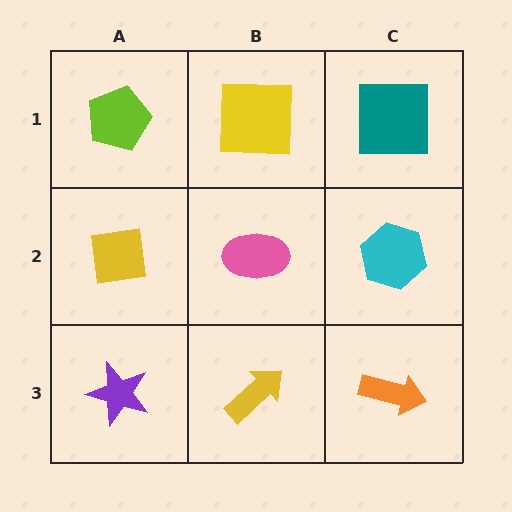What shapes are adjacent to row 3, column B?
A pink ellipse (row 2, column B), a purple star (row 3, column A), an orange arrow (row 3, column C).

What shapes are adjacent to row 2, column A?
A lime pentagon (row 1, column A), a purple star (row 3, column A), a pink ellipse (row 2, column B).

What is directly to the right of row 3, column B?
An orange arrow.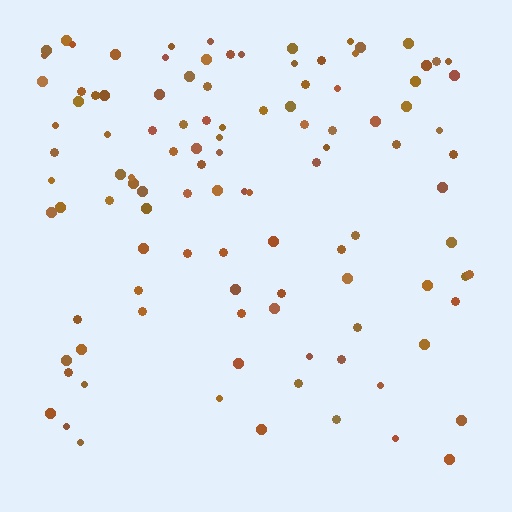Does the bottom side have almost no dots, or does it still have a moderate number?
Still a moderate number, just noticeably fewer than the top.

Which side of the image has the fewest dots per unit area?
The bottom.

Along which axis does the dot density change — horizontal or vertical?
Vertical.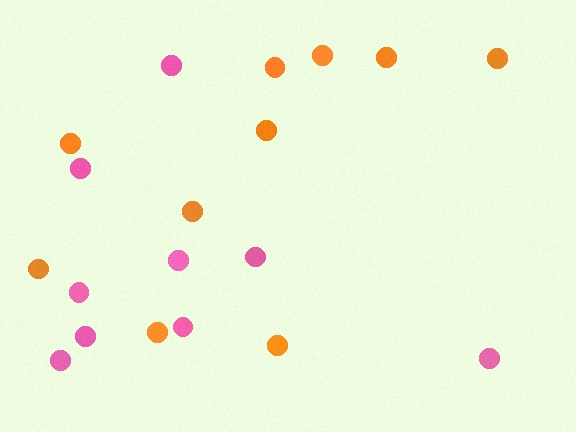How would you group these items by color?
There are 2 groups: one group of pink circles (9) and one group of orange circles (10).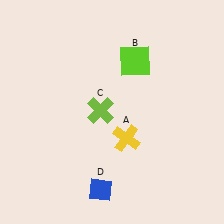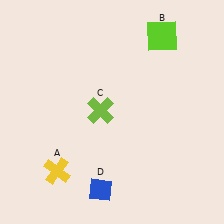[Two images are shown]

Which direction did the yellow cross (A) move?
The yellow cross (A) moved left.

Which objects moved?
The objects that moved are: the yellow cross (A), the lime square (B).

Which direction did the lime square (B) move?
The lime square (B) moved right.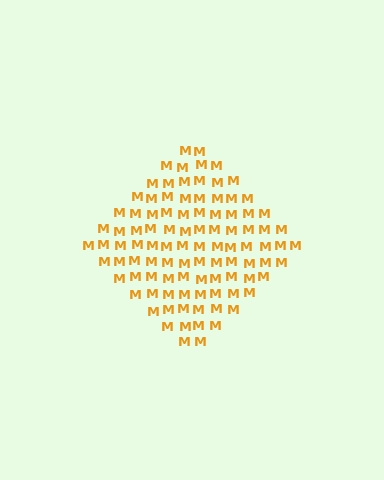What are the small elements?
The small elements are letter M's.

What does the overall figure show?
The overall figure shows a diamond.